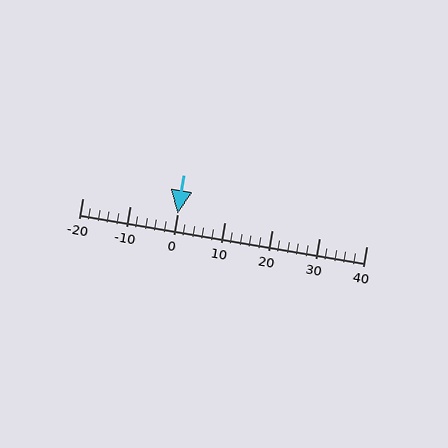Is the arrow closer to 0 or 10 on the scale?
The arrow is closer to 0.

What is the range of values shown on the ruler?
The ruler shows values from -20 to 40.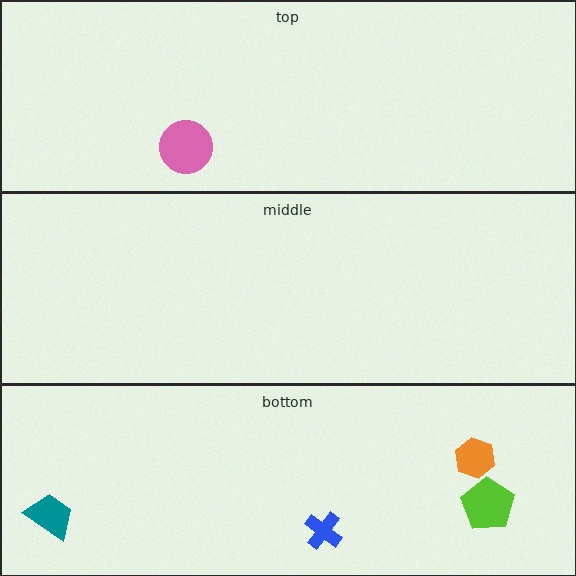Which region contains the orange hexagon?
The bottom region.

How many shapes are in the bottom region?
4.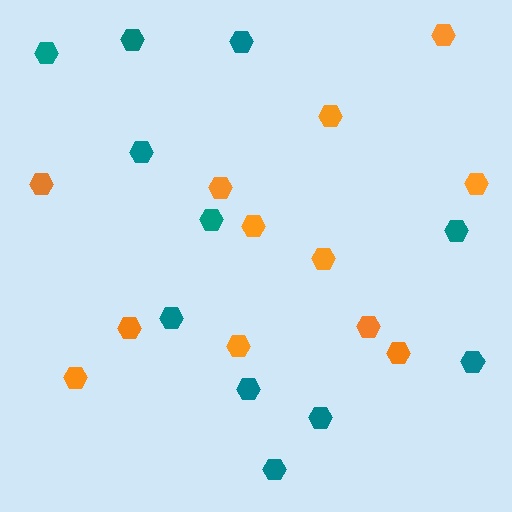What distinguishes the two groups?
There are 2 groups: one group of teal hexagons (11) and one group of orange hexagons (12).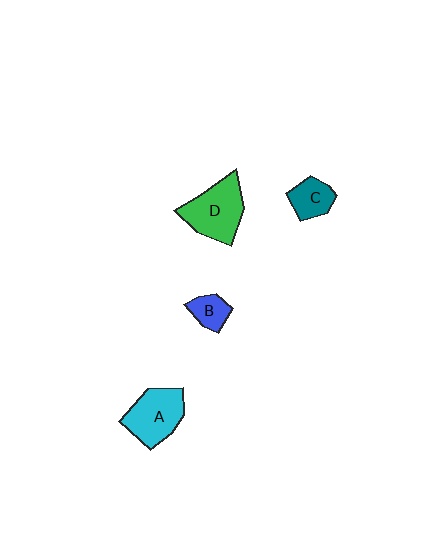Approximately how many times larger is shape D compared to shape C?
Approximately 2.0 times.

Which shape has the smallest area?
Shape B (blue).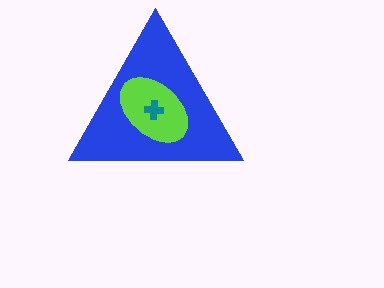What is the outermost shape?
The blue triangle.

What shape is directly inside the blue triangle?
The lime ellipse.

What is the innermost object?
The teal cross.